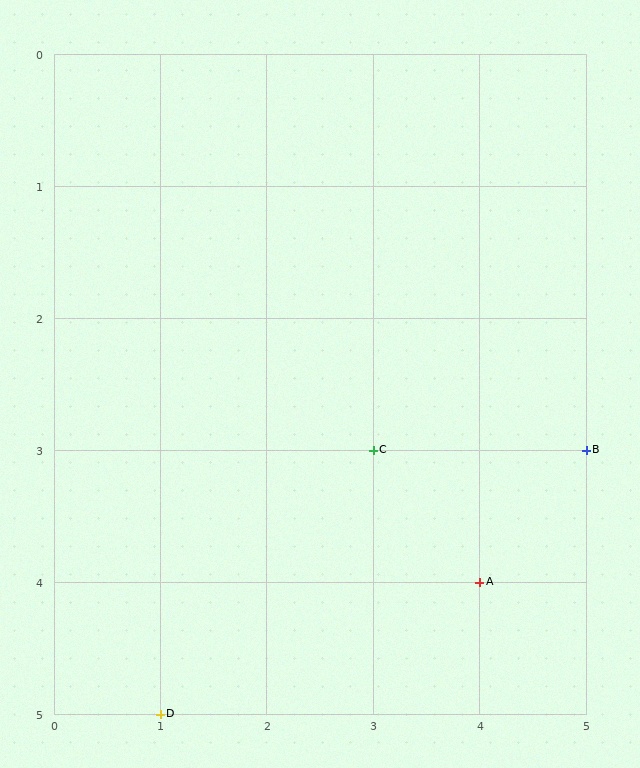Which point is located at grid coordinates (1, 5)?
Point D is at (1, 5).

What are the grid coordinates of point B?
Point B is at grid coordinates (5, 3).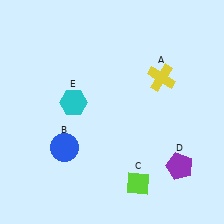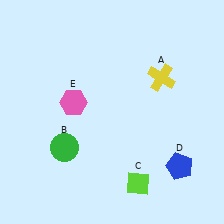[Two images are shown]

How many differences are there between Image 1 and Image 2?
There are 3 differences between the two images.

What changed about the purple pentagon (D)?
In Image 1, D is purple. In Image 2, it changed to blue.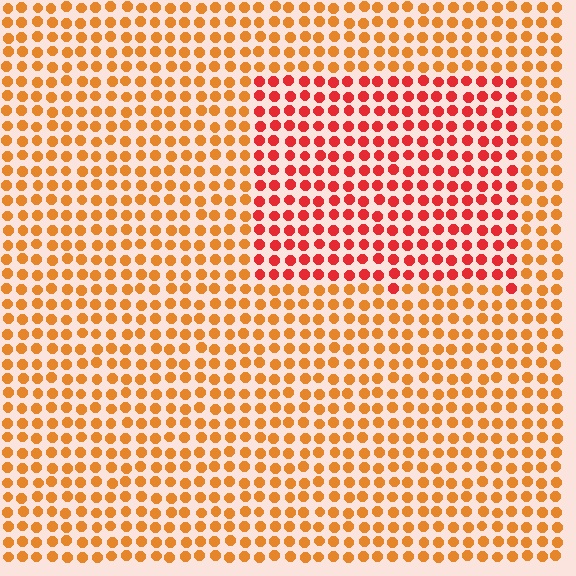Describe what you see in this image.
The image is filled with small orange elements in a uniform arrangement. A rectangle-shaped region is visible where the elements are tinted to a slightly different hue, forming a subtle color boundary.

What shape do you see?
I see a rectangle.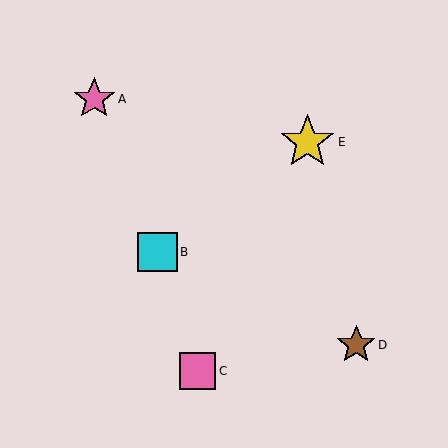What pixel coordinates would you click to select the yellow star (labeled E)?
Click at (307, 142) to select the yellow star E.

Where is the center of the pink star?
The center of the pink star is at (94, 99).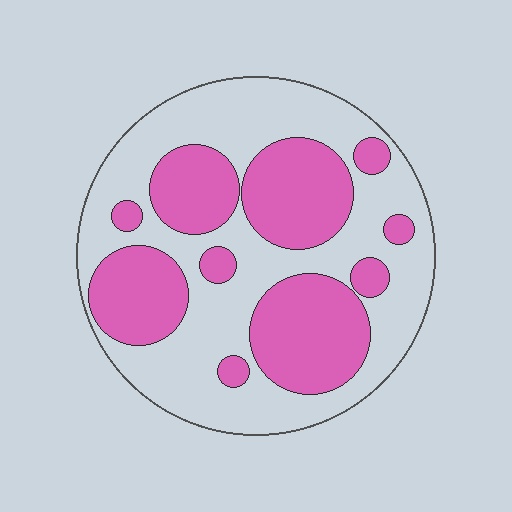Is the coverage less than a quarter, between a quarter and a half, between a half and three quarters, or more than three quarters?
Between a quarter and a half.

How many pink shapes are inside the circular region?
10.